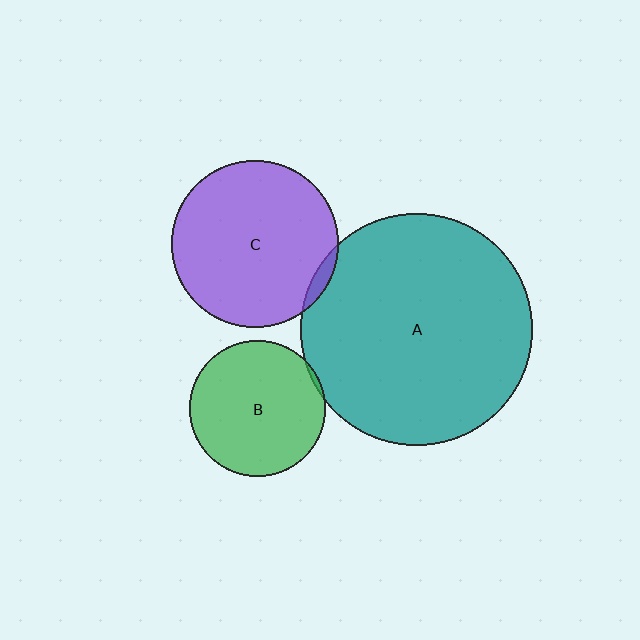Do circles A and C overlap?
Yes.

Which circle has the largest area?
Circle A (teal).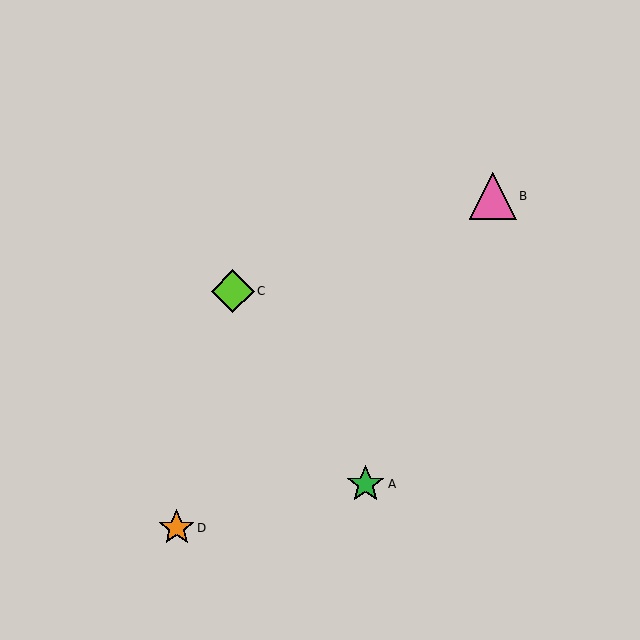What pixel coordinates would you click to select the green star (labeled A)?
Click at (366, 484) to select the green star A.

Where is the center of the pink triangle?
The center of the pink triangle is at (493, 196).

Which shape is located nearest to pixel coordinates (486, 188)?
The pink triangle (labeled B) at (493, 196) is nearest to that location.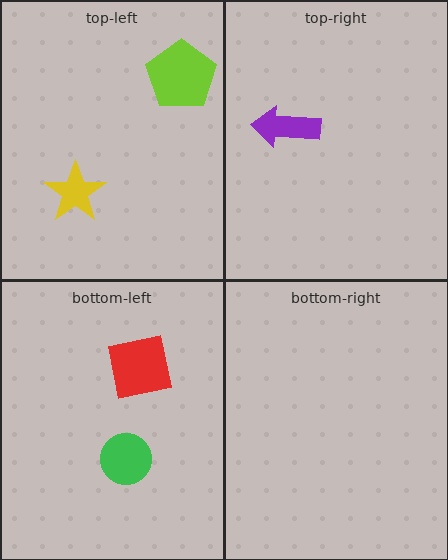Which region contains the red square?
The bottom-left region.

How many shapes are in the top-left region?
2.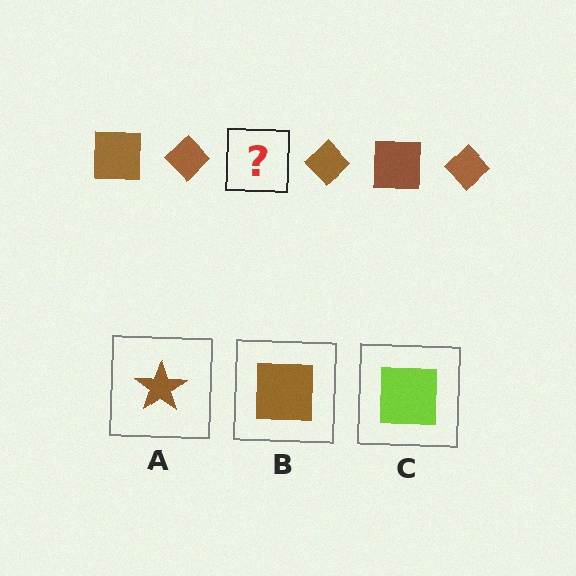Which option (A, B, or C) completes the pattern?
B.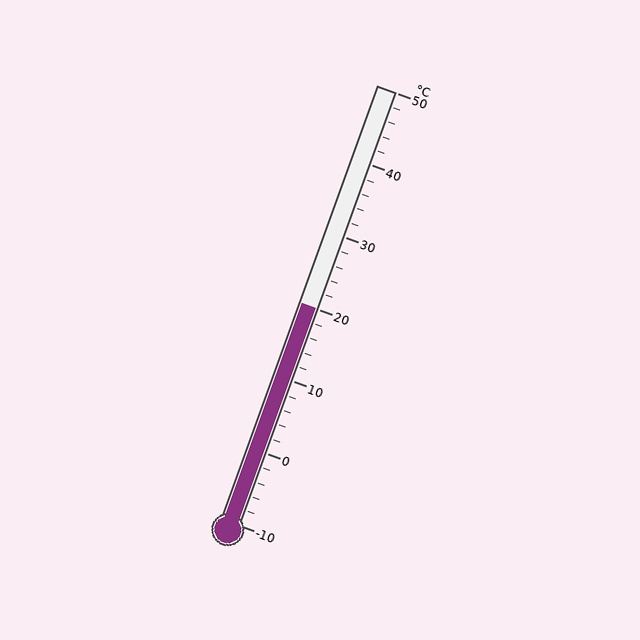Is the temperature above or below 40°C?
The temperature is below 40°C.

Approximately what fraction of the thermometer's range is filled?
The thermometer is filled to approximately 50% of its range.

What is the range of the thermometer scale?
The thermometer scale ranges from -10°C to 50°C.